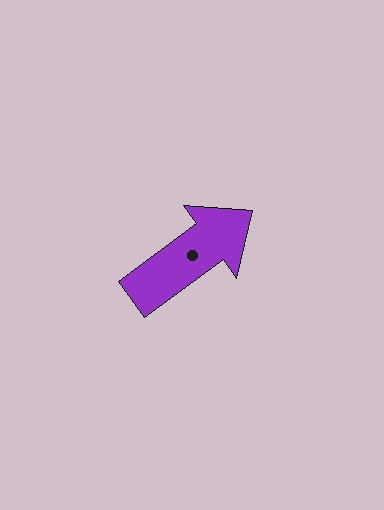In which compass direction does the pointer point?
Northeast.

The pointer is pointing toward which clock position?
Roughly 2 o'clock.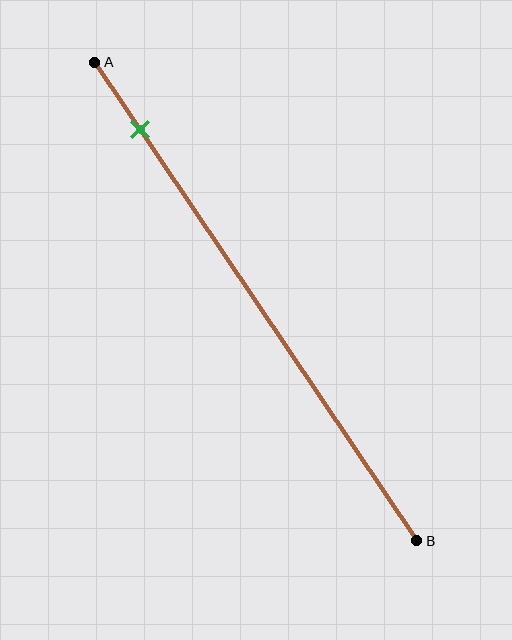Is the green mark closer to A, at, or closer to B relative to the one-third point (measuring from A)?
The green mark is closer to point A than the one-third point of segment AB.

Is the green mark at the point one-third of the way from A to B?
No, the mark is at about 15% from A, not at the 33% one-third point.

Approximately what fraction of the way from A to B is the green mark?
The green mark is approximately 15% of the way from A to B.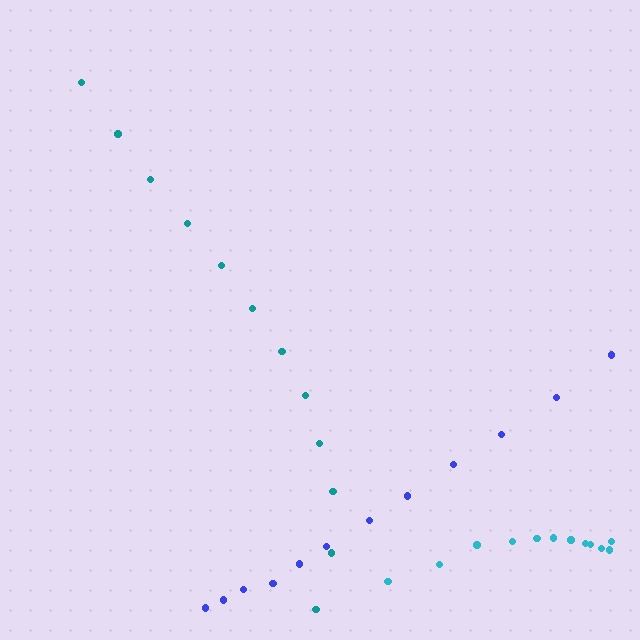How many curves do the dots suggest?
There are 3 distinct paths.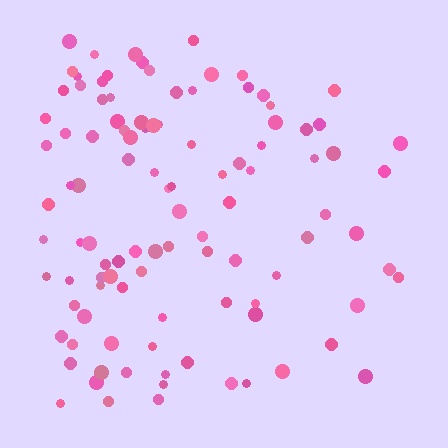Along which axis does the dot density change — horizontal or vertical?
Horizontal.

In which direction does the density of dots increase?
From right to left, with the left side densest.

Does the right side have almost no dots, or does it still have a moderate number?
Still a moderate number, just noticeably fewer than the left.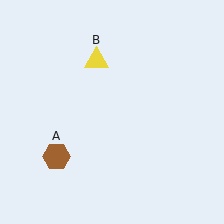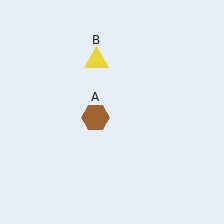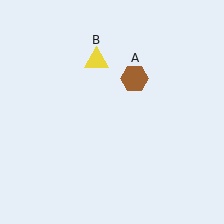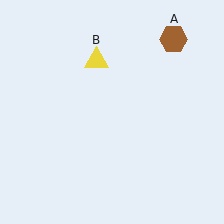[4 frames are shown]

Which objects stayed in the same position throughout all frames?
Yellow triangle (object B) remained stationary.